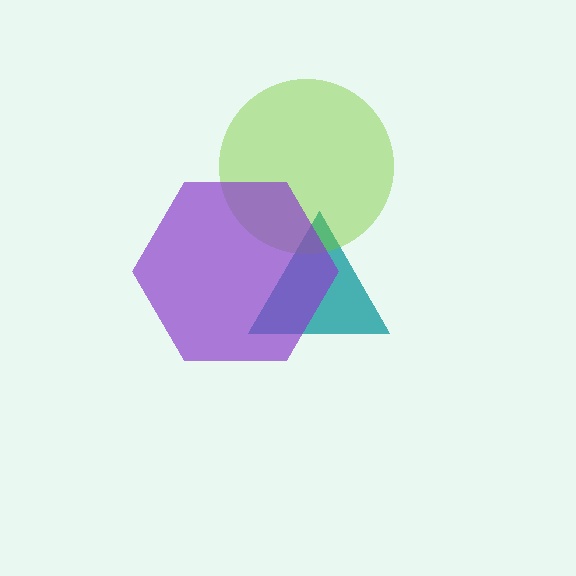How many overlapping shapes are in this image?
There are 3 overlapping shapes in the image.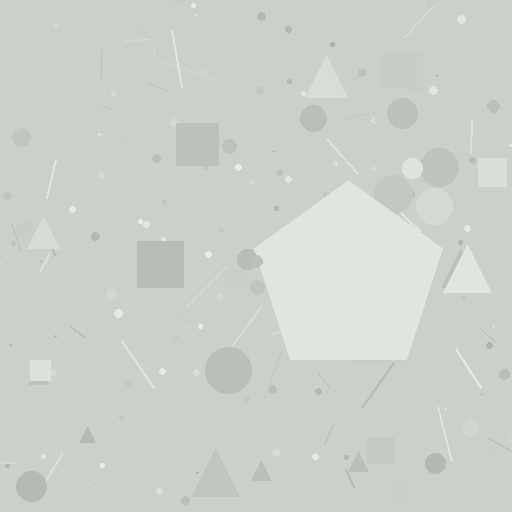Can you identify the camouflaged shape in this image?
The camouflaged shape is a pentagon.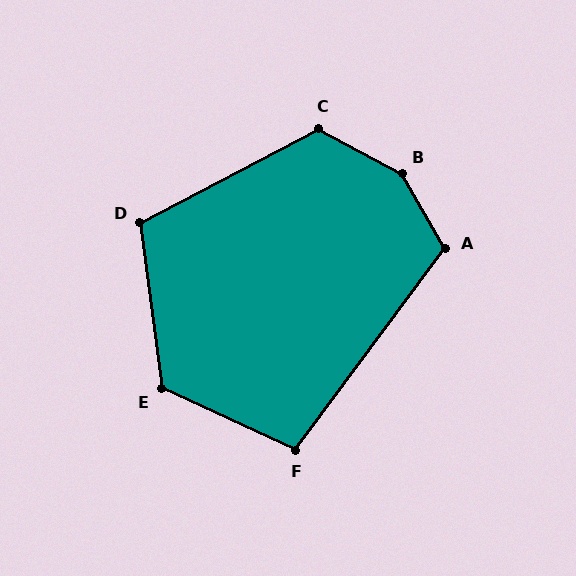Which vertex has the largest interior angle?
B, at approximately 147 degrees.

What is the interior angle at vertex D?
Approximately 110 degrees (obtuse).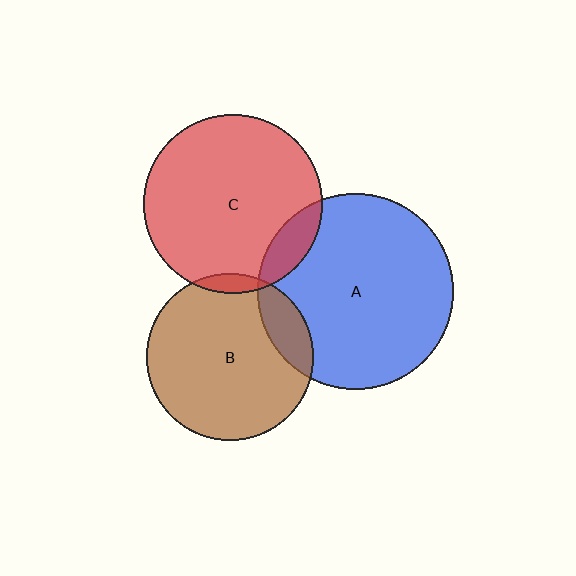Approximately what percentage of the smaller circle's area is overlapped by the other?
Approximately 10%.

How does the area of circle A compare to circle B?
Approximately 1.4 times.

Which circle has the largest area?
Circle A (blue).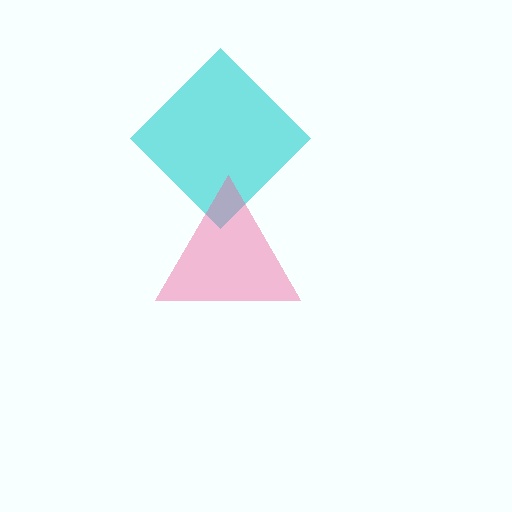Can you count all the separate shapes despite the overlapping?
Yes, there are 2 separate shapes.